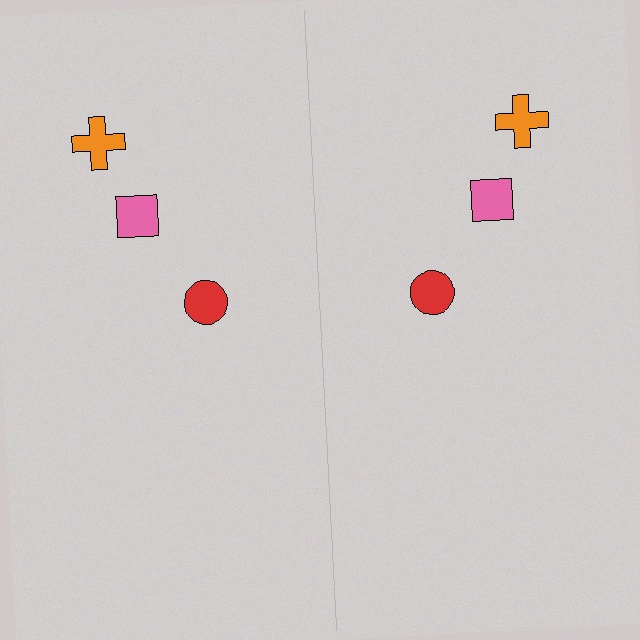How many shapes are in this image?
There are 6 shapes in this image.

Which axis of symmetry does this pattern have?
The pattern has a vertical axis of symmetry running through the center of the image.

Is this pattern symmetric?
Yes, this pattern has bilateral (reflection) symmetry.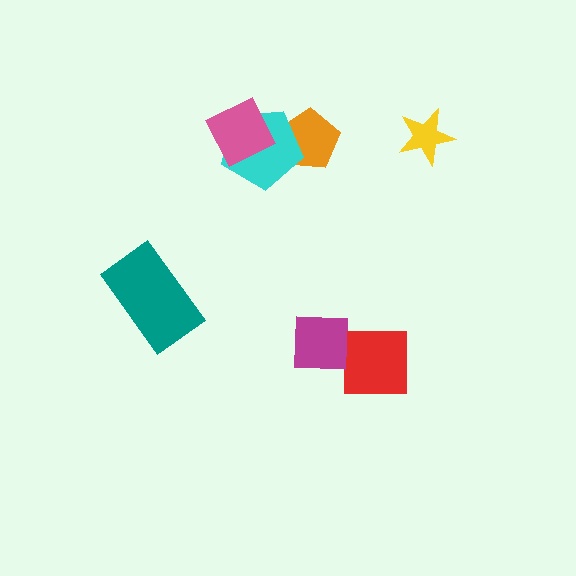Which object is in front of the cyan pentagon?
The pink diamond is in front of the cyan pentagon.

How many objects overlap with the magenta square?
0 objects overlap with the magenta square.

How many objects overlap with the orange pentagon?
1 object overlaps with the orange pentagon.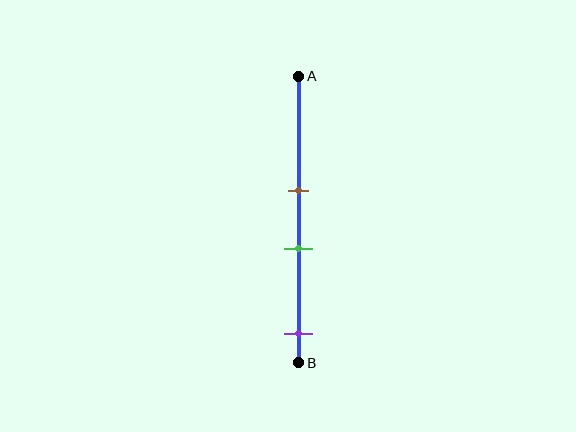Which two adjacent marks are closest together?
The brown and green marks are the closest adjacent pair.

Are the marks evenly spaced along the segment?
No, the marks are not evenly spaced.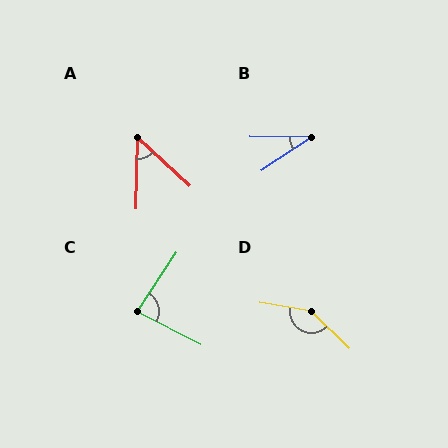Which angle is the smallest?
B, at approximately 34 degrees.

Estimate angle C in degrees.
Approximately 84 degrees.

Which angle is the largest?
D, at approximately 145 degrees.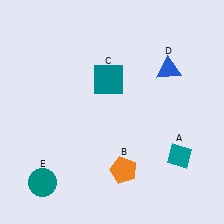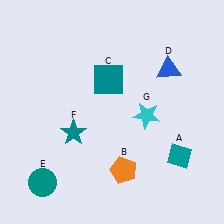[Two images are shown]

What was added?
A teal star (F), a cyan star (G) were added in Image 2.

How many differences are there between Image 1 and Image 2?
There are 2 differences between the two images.